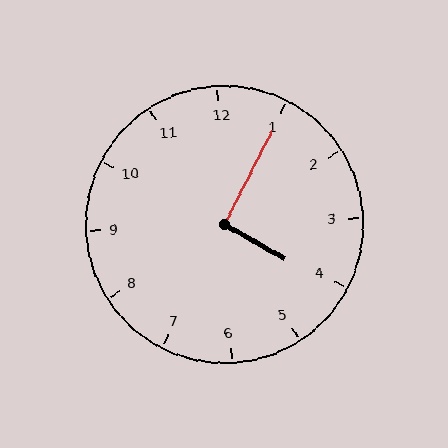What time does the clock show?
4:05.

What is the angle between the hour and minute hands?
Approximately 92 degrees.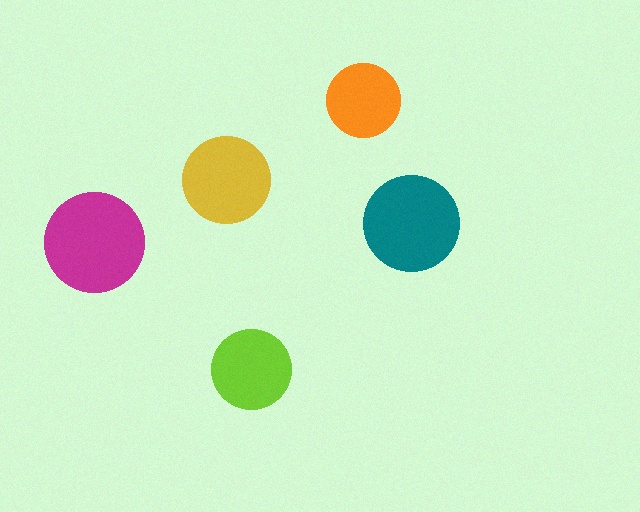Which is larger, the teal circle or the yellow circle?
The teal one.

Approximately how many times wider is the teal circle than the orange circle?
About 1.5 times wider.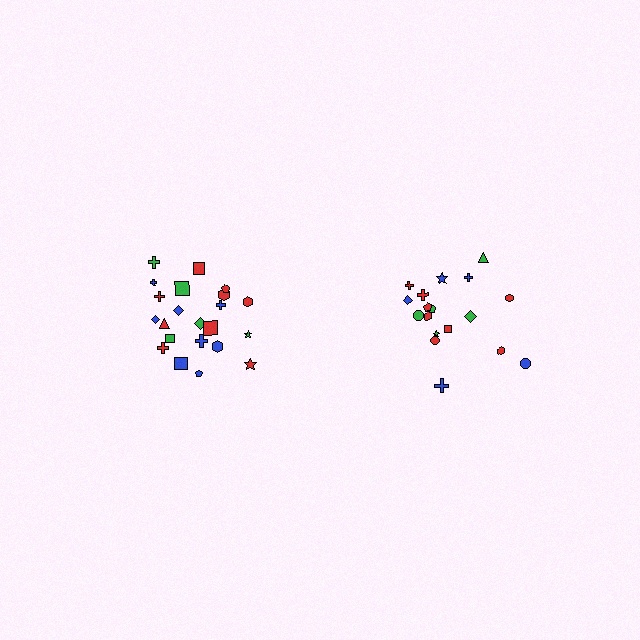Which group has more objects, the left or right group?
The left group.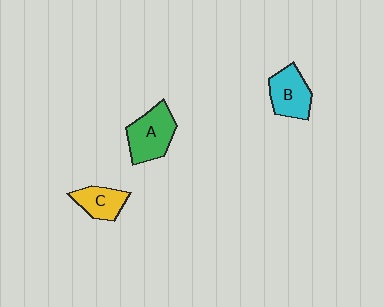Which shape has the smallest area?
Shape C (yellow).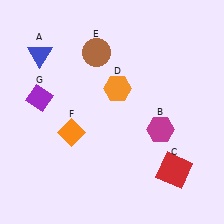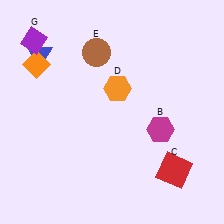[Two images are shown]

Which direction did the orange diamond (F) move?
The orange diamond (F) moved up.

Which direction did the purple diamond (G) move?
The purple diamond (G) moved up.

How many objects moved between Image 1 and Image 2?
2 objects moved between the two images.